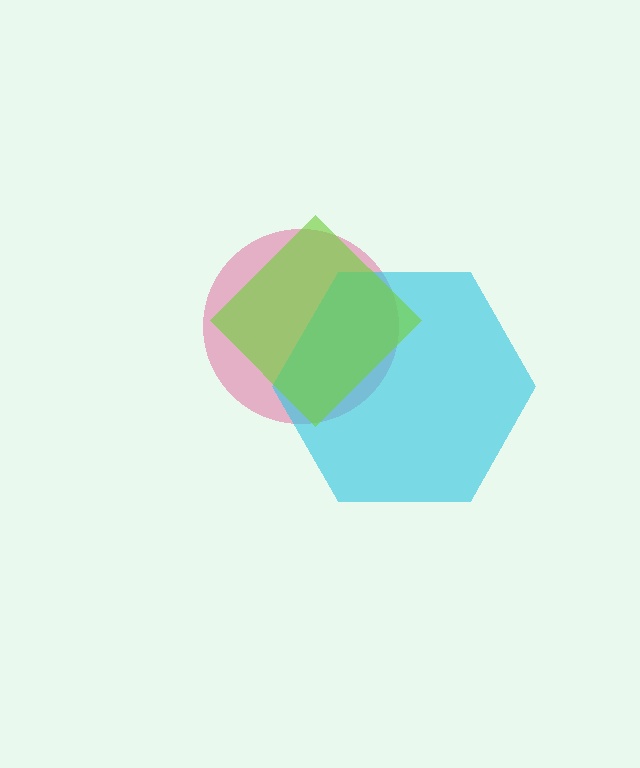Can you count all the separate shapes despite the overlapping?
Yes, there are 3 separate shapes.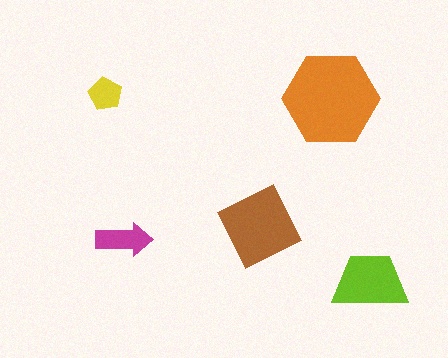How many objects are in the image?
There are 5 objects in the image.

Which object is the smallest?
The yellow pentagon.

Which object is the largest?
The orange hexagon.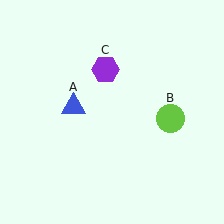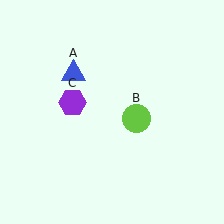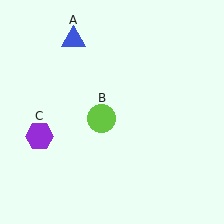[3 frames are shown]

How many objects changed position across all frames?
3 objects changed position: blue triangle (object A), lime circle (object B), purple hexagon (object C).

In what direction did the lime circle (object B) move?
The lime circle (object B) moved left.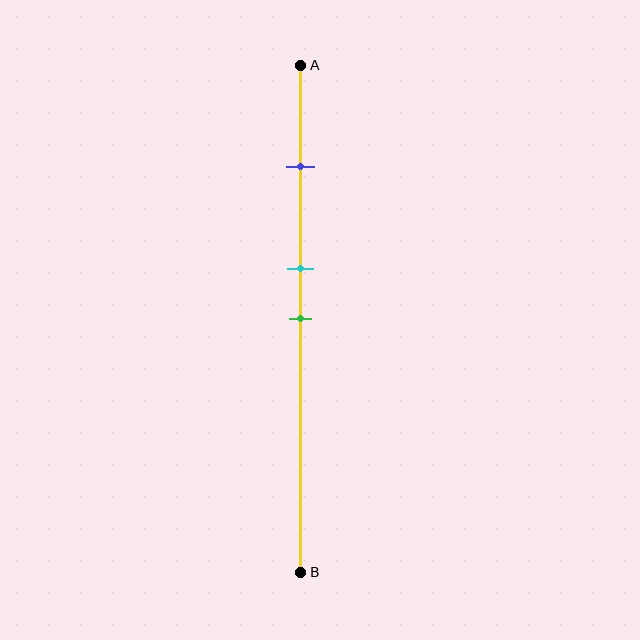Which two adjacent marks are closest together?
The cyan and green marks are the closest adjacent pair.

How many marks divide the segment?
There are 3 marks dividing the segment.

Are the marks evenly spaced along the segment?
No, the marks are not evenly spaced.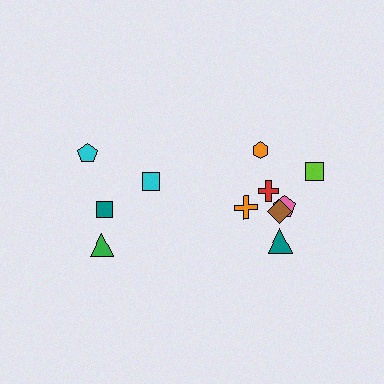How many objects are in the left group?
There are 4 objects.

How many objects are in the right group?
There are 7 objects.